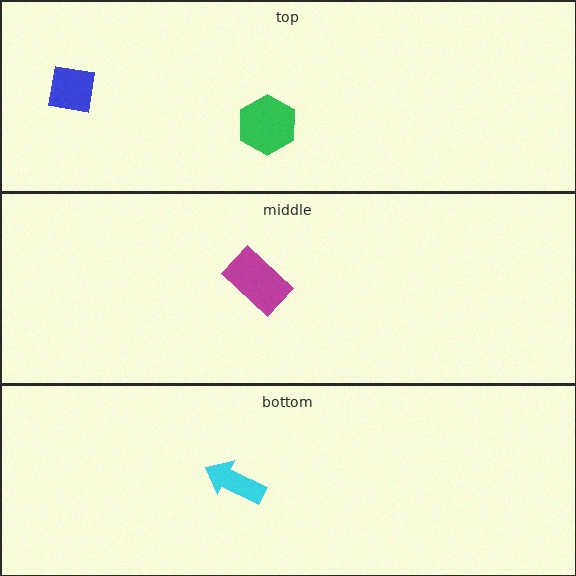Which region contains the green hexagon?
The top region.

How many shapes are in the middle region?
1.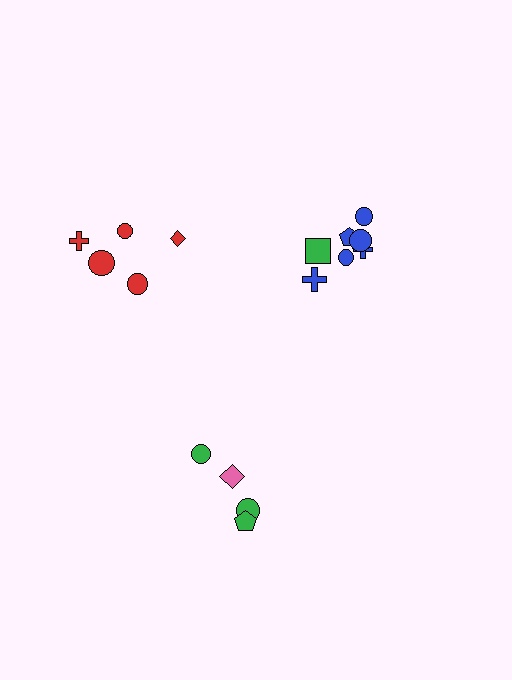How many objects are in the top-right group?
There are 7 objects.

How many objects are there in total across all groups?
There are 16 objects.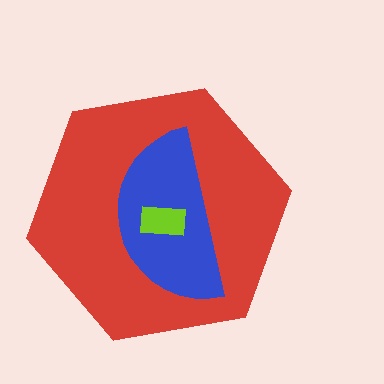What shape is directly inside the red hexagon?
The blue semicircle.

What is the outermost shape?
The red hexagon.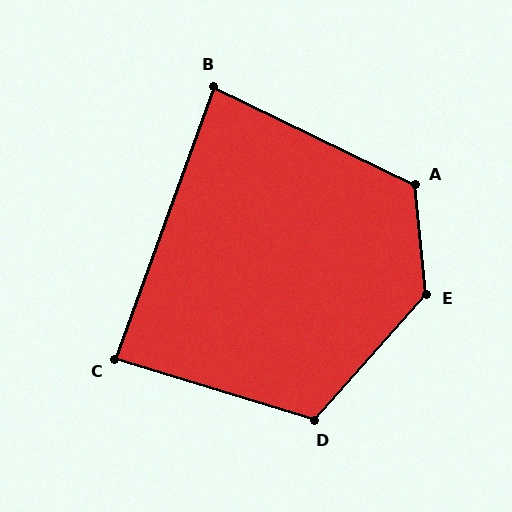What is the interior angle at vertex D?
Approximately 114 degrees (obtuse).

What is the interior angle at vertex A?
Approximately 122 degrees (obtuse).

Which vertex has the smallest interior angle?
B, at approximately 84 degrees.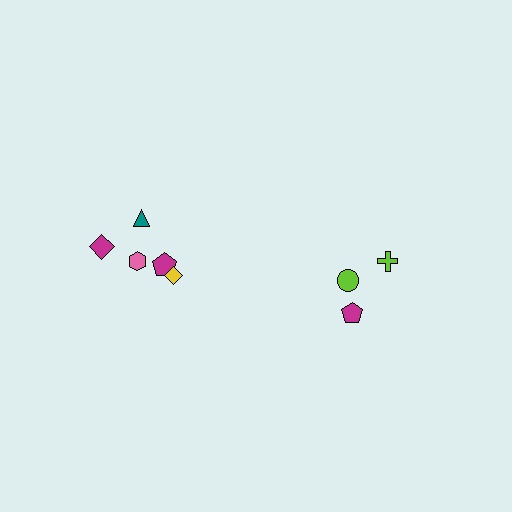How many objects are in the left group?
There are 5 objects.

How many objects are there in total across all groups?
There are 8 objects.